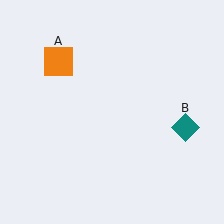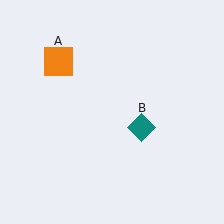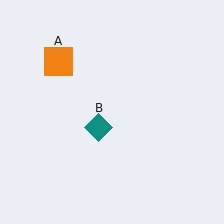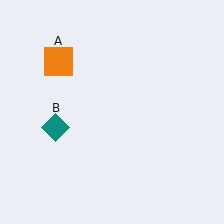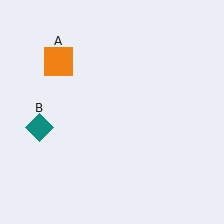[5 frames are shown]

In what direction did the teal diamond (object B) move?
The teal diamond (object B) moved left.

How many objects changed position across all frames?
1 object changed position: teal diamond (object B).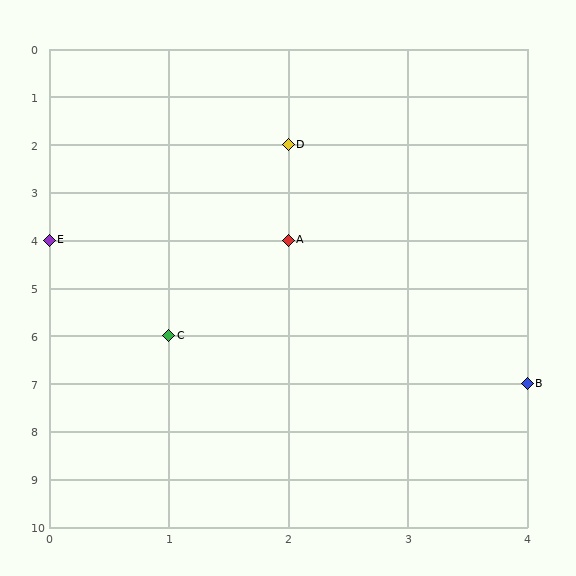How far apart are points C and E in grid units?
Points C and E are 1 column and 2 rows apart (about 2.2 grid units diagonally).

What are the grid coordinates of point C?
Point C is at grid coordinates (1, 6).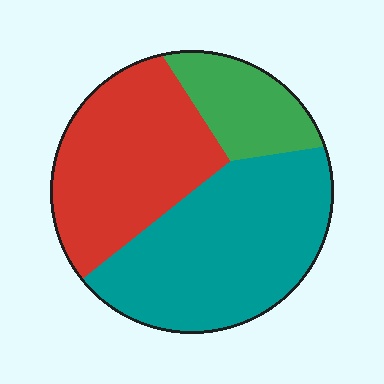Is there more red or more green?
Red.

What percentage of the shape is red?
Red takes up about three eighths (3/8) of the shape.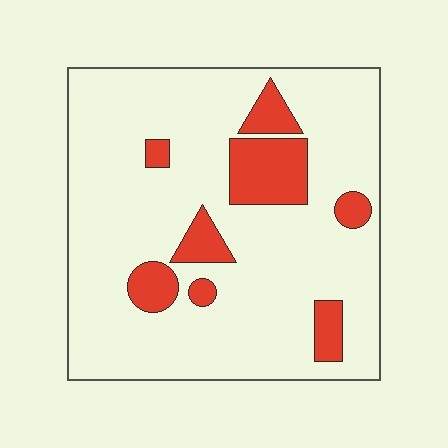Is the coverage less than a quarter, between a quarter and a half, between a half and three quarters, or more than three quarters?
Less than a quarter.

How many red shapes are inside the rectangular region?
8.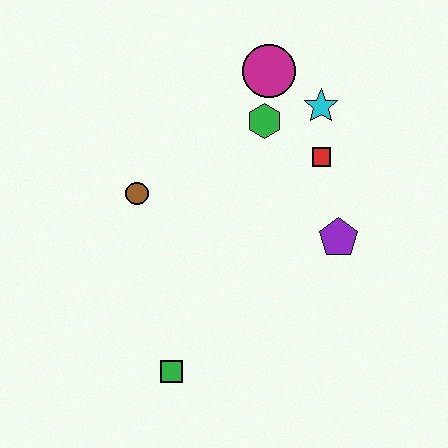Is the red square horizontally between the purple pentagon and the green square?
Yes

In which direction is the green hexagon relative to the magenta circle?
The green hexagon is below the magenta circle.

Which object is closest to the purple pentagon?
The red square is closest to the purple pentagon.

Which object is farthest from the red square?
The green square is farthest from the red square.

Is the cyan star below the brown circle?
No